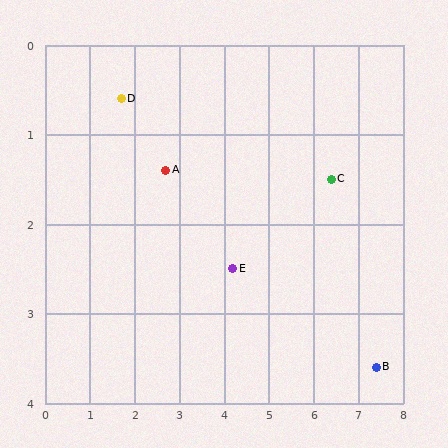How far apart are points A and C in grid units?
Points A and C are about 3.7 grid units apart.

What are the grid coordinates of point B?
Point B is at approximately (7.4, 3.6).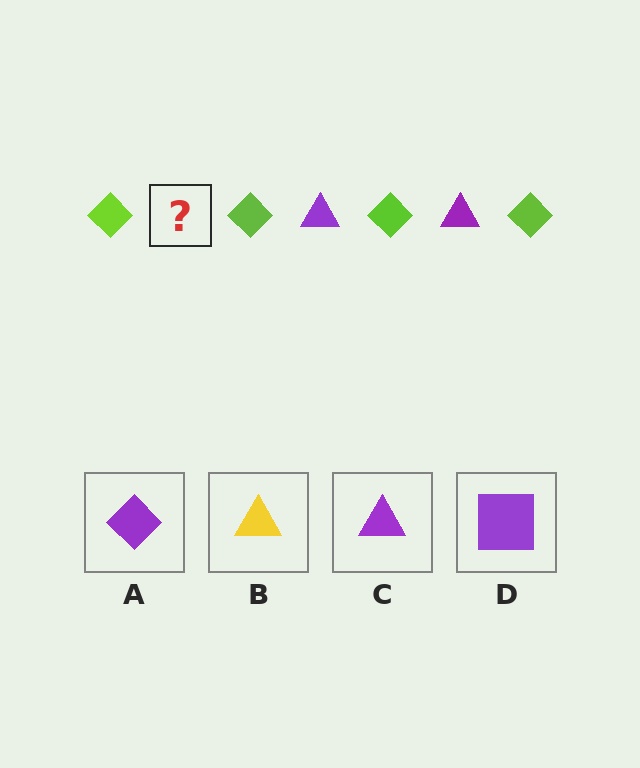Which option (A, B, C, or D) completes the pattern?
C.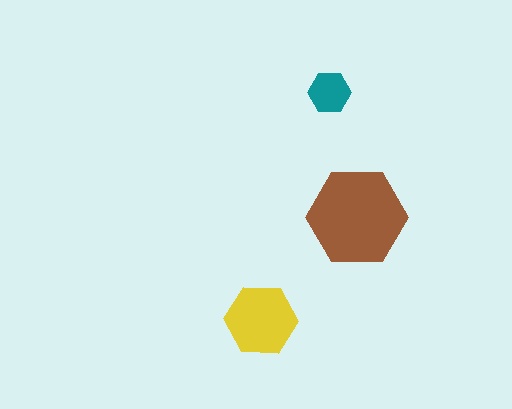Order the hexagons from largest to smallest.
the brown one, the yellow one, the teal one.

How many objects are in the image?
There are 3 objects in the image.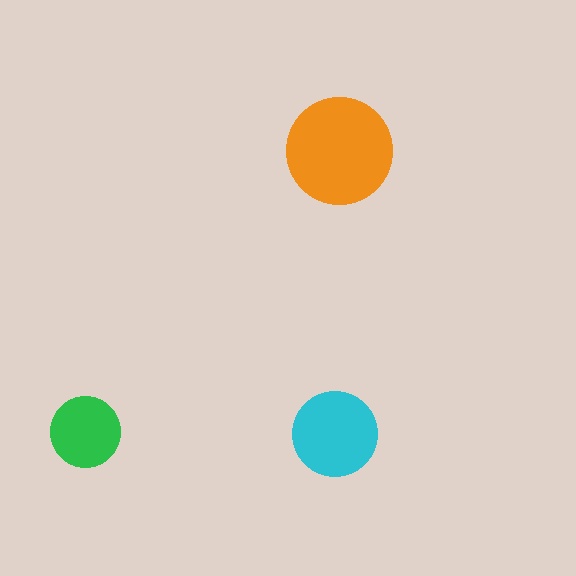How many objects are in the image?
There are 3 objects in the image.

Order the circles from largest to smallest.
the orange one, the cyan one, the green one.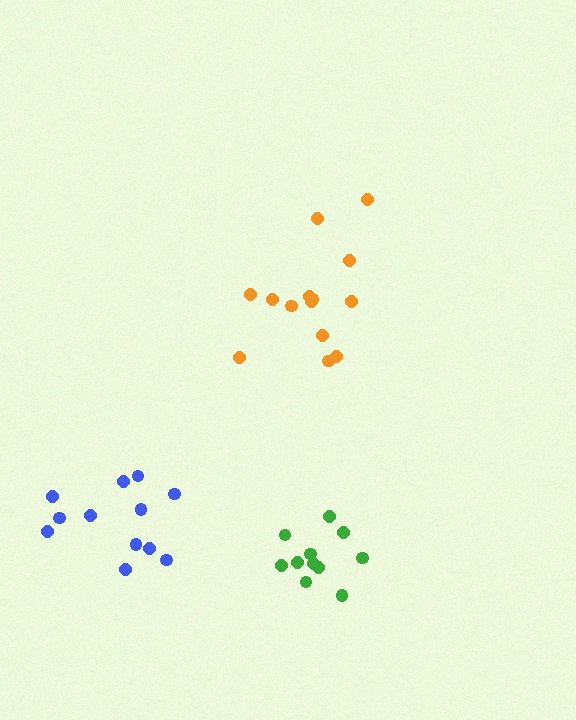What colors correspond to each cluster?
The clusters are colored: orange, green, blue.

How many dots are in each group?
Group 1: 14 dots, Group 2: 11 dots, Group 3: 12 dots (37 total).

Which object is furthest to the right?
The green cluster is rightmost.